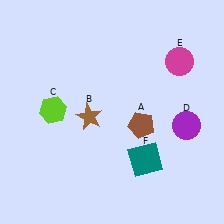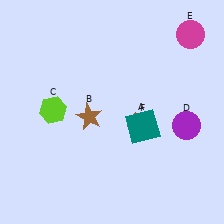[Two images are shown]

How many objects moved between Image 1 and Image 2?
2 objects moved between the two images.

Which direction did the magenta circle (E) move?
The magenta circle (E) moved up.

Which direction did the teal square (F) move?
The teal square (F) moved up.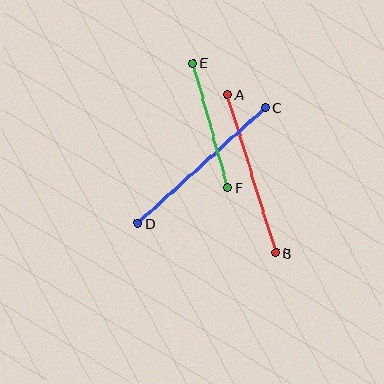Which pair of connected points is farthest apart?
Points C and D are farthest apart.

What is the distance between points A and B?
The distance is approximately 165 pixels.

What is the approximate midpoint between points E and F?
The midpoint is at approximately (210, 125) pixels.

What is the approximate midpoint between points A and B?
The midpoint is at approximately (251, 174) pixels.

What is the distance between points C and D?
The distance is approximately 172 pixels.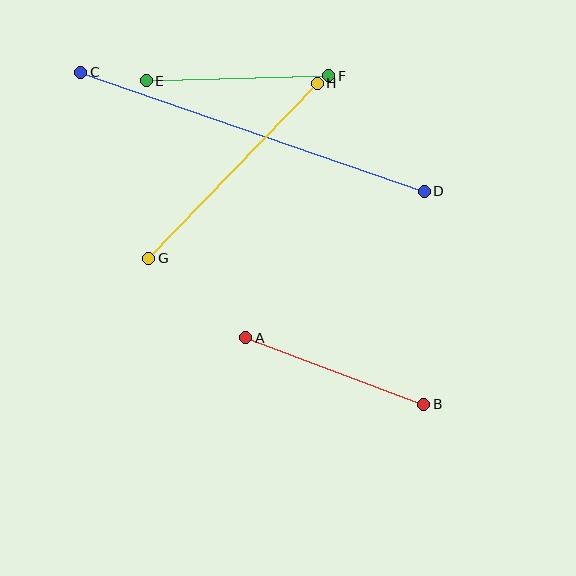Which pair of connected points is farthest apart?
Points C and D are farthest apart.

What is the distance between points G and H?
The distance is approximately 243 pixels.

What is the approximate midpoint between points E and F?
The midpoint is at approximately (237, 78) pixels.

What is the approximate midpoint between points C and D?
The midpoint is at approximately (252, 132) pixels.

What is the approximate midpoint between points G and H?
The midpoint is at approximately (233, 171) pixels.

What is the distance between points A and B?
The distance is approximately 190 pixels.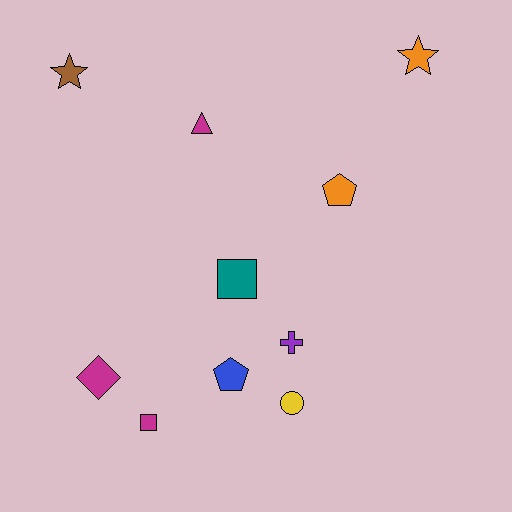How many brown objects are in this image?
There is 1 brown object.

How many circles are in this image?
There is 1 circle.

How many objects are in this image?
There are 10 objects.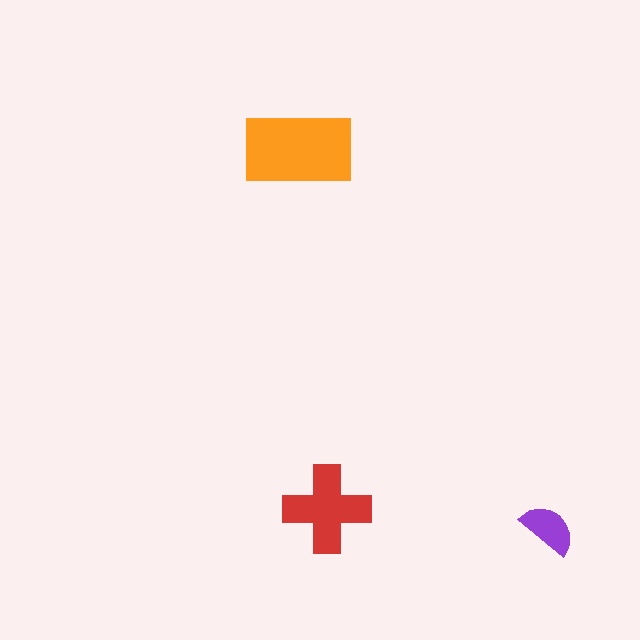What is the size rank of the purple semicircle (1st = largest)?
3rd.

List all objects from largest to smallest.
The orange rectangle, the red cross, the purple semicircle.